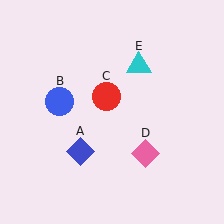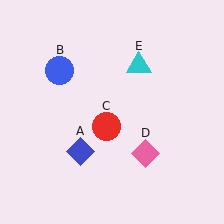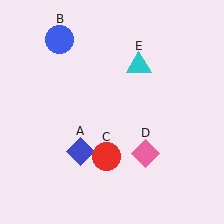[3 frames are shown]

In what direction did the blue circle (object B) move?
The blue circle (object B) moved up.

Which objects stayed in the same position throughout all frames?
Blue diamond (object A) and pink diamond (object D) and cyan triangle (object E) remained stationary.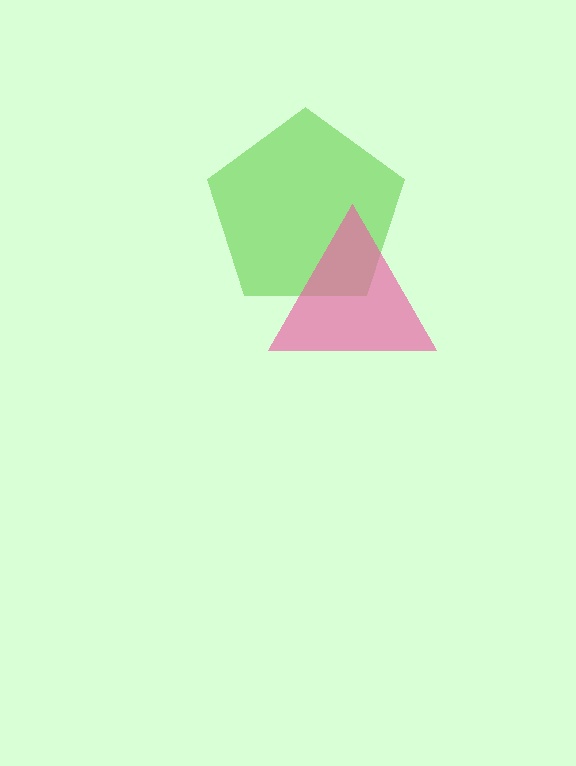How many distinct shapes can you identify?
There are 2 distinct shapes: a lime pentagon, a pink triangle.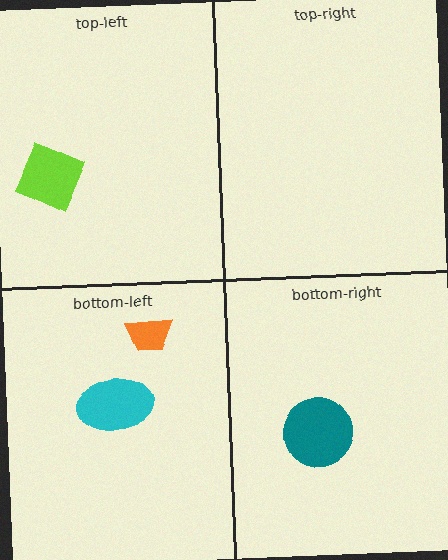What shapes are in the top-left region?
The lime square.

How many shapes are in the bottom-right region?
1.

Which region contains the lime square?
The top-left region.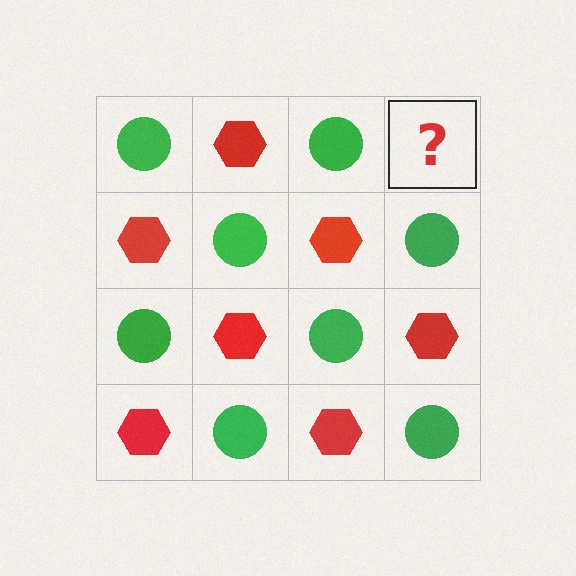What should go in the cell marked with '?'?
The missing cell should contain a red hexagon.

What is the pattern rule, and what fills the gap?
The rule is that it alternates green circle and red hexagon in a checkerboard pattern. The gap should be filled with a red hexagon.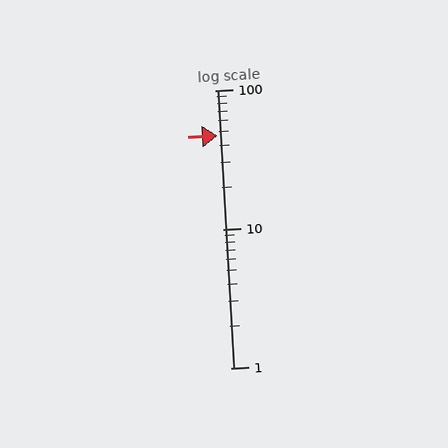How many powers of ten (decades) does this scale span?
The scale spans 2 decades, from 1 to 100.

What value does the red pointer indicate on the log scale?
The pointer indicates approximately 47.